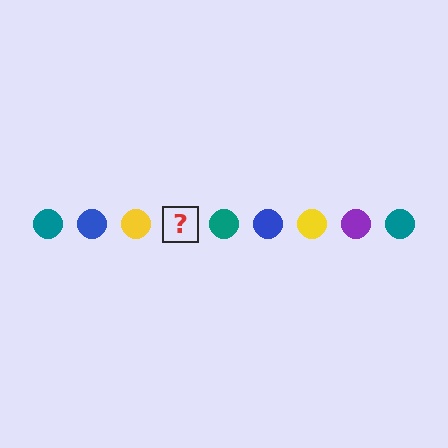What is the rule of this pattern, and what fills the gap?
The rule is that the pattern cycles through teal, blue, yellow, purple circles. The gap should be filled with a purple circle.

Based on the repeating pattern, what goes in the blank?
The blank should be a purple circle.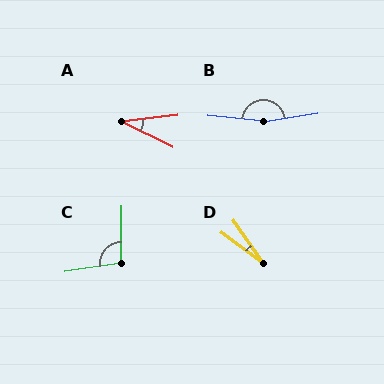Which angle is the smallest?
D, at approximately 18 degrees.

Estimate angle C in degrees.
Approximately 99 degrees.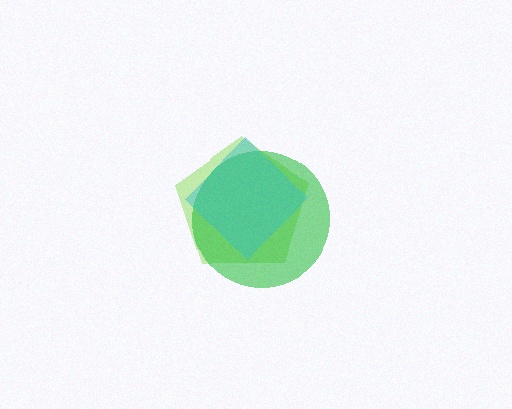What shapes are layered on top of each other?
The layered shapes are: a lime pentagon, a green circle, a cyan diamond.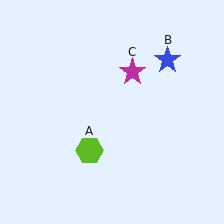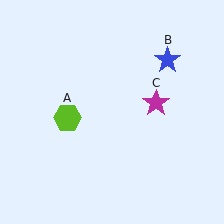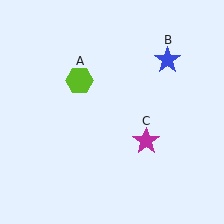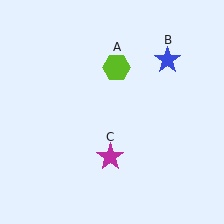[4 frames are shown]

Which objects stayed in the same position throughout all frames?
Blue star (object B) remained stationary.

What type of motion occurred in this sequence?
The lime hexagon (object A), magenta star (object C) rotated clockwise around the center of the scene.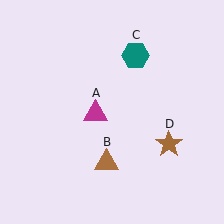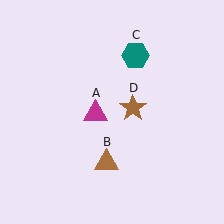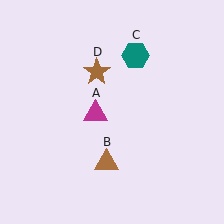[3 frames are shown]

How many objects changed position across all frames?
1 object changed position: brown star (object D).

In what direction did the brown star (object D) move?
The brown star (object D) moved up and to the left.